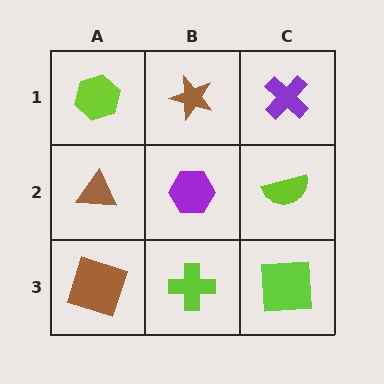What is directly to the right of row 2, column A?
A purple hexagon.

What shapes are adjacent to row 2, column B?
A brown star (row 1, column B), a lime cross (row 3, column B), a brown triangle (row 2, column A), a lime semicircle (row 2, column C).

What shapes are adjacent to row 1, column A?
A brown triangle (row 2, column A), a brown star (row 1, column B).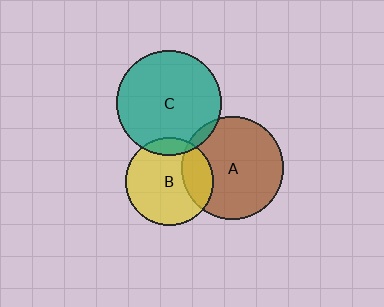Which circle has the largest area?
Circle C (teal).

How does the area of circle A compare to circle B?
Approximately 1.4 times.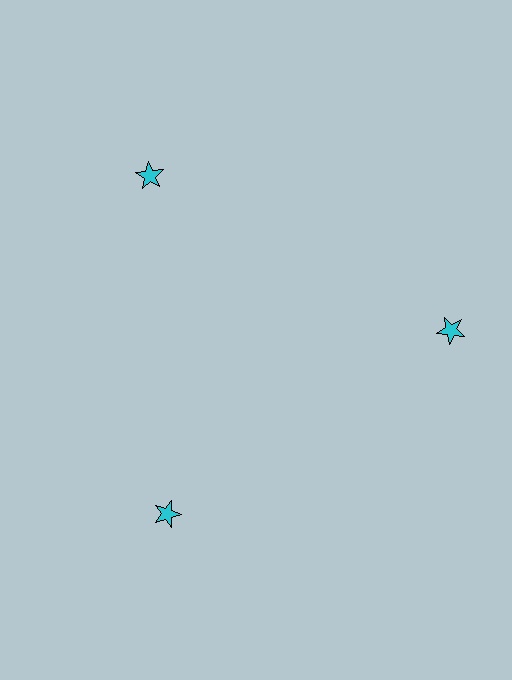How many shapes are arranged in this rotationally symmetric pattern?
There are 3 shapes, arranged in 3 groups of 1.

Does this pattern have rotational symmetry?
Yes, this pattern has 3-fold rotational symmetry. It looks the same after rotating 120 degrees around the center.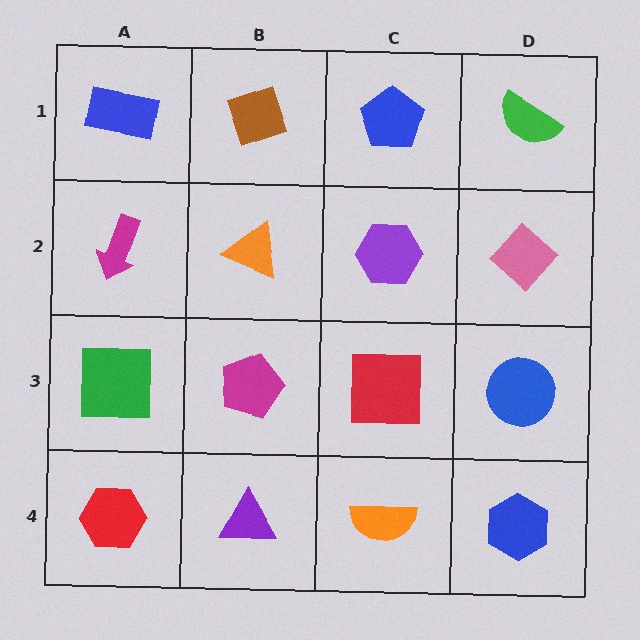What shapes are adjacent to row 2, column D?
A green semicircle (row 1, column D), a blue circle (row 3, column D), a purple hexagon (row 2, column C).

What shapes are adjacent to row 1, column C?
A purple hexagon (row 2, column C), a brown diamond (row 1, column B), a green semicircle (row 1, column D).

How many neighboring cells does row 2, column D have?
3.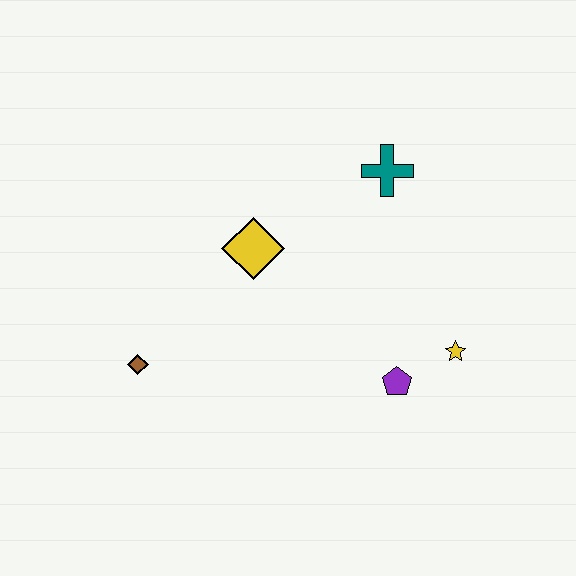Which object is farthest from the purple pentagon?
The brown diamond is farthest from the purple pentagon.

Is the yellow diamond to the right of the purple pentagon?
No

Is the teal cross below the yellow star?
No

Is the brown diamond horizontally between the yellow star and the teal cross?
No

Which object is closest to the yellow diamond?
The teal cross is closest to the yellow diamond.